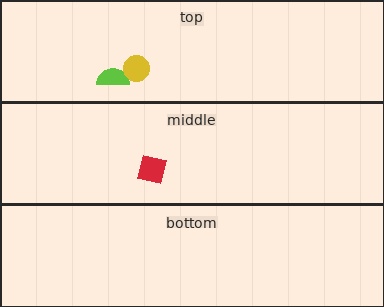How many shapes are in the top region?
2.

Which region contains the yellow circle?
The top region.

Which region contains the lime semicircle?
The top region.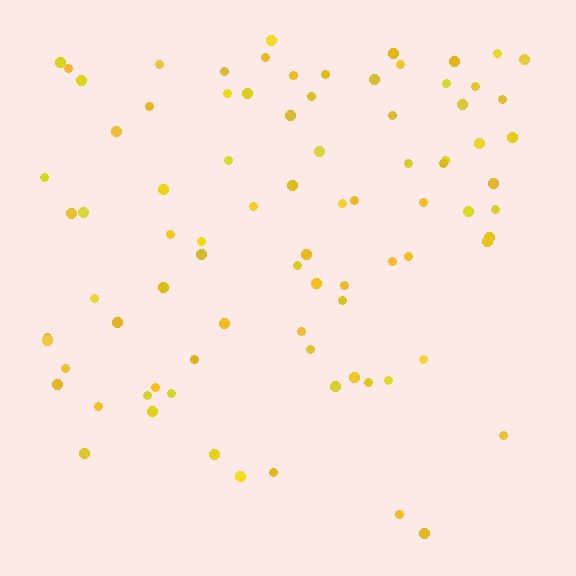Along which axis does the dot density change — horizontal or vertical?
Vertical.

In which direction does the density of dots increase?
From bottom to top, with the top side densest.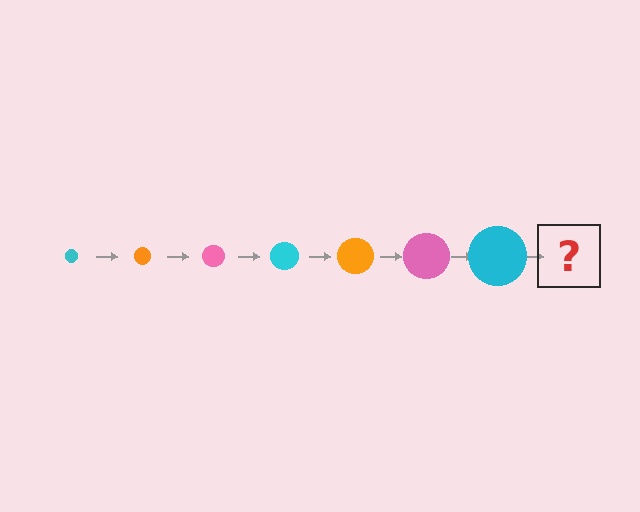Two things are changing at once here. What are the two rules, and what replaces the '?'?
The two rules are that the circle grows larger each step and the color cycles through cyan, orange, and pink. The '?' should be an orange circle, larger than the previous one.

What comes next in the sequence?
The next element should be an orange circle, larger than the previous one.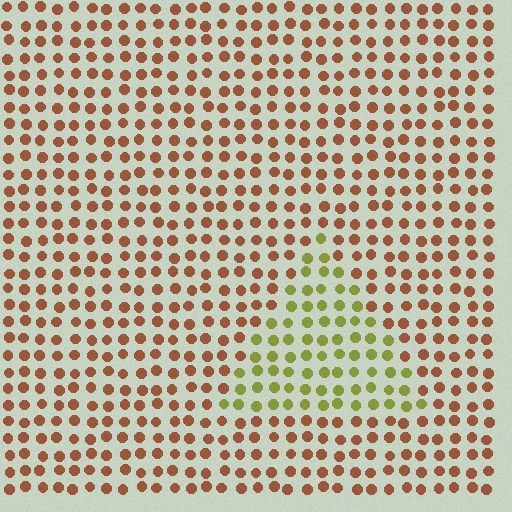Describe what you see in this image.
The image is filled with small brown elements in a uniform arrangement. A triangle-shaped region is visible where the elements are tinted to a slightly different hue, forming a subtle color boundary.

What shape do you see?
I see a triangle.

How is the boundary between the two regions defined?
The boundary is defined purely by a slight shift in hue (about 55 degrees). Spacing, size, and orientation are identical on both sides.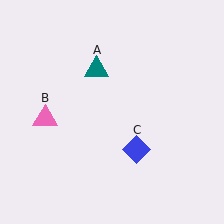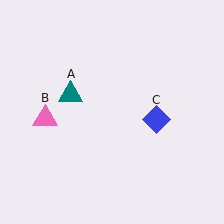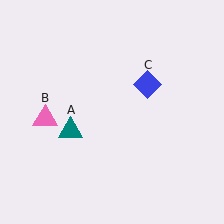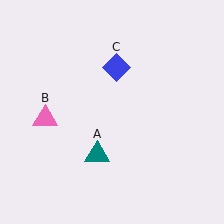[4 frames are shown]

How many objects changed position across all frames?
2 objects changed position: teal triangle (object A), blue diamond (object C).